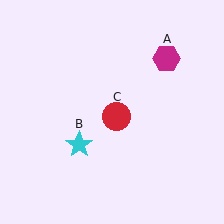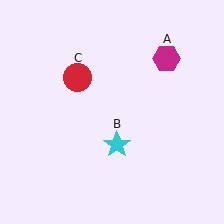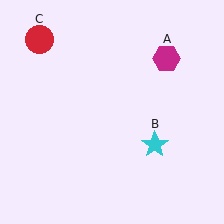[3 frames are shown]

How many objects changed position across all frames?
2 objects changed position: cyan star (object B), red circle (object C).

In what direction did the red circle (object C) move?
The red circle (object C) moved up and to the left.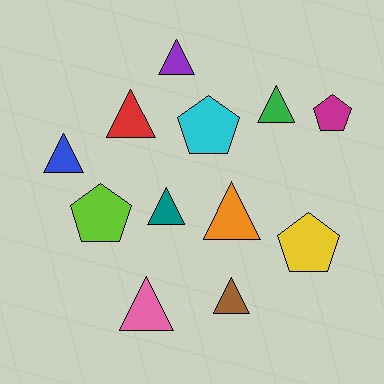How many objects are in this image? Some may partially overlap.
There are 12 objects.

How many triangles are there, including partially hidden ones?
There are 8 triangles.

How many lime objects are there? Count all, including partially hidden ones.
There is 1 lime object.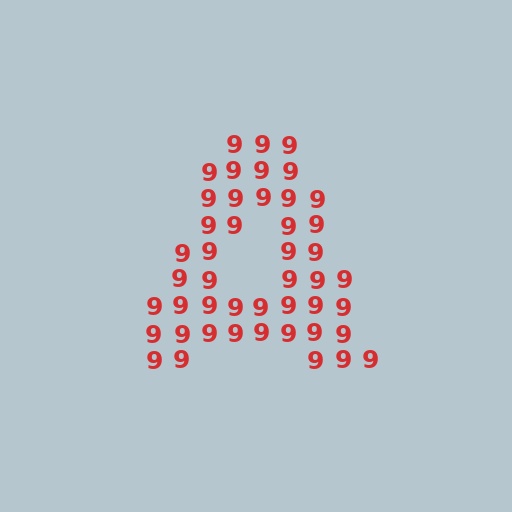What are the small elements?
The small elements are digit 9's.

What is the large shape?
The large shape is the letter A.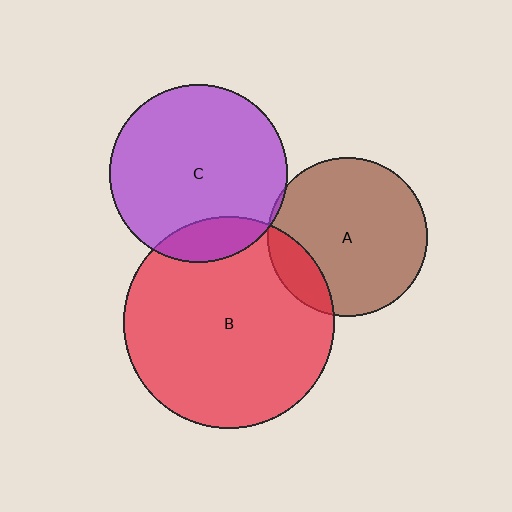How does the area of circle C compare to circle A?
Approximately 1.2 times.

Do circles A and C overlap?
Yes.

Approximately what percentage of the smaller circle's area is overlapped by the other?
Approximately 5%.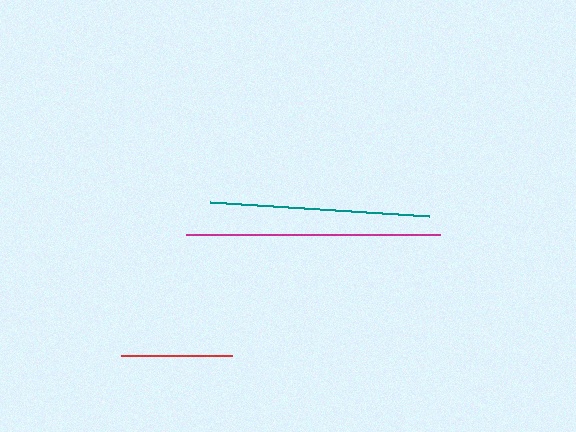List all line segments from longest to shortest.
From longest to shortest: magenta, teal, red.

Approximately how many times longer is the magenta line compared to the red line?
The magenta line is approximately 2.3 times the length of the red line.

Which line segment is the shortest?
The red line is the shortest at approximately 110 pixels.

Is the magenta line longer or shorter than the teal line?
The magenta line is longer than the teal line.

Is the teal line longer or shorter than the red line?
The teal line is longer than the red line.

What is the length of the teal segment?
The teal segment is approximately 219 pixels long.